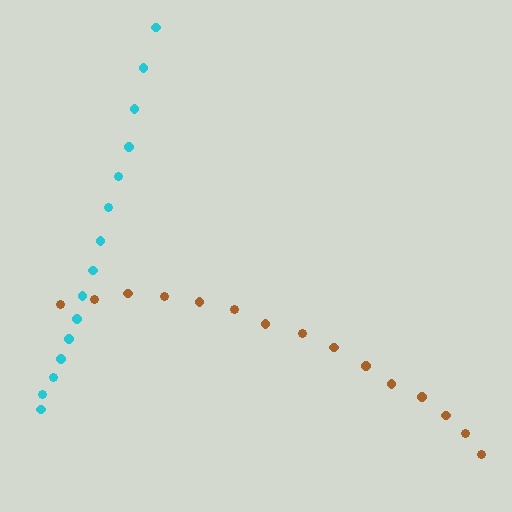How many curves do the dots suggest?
There are 2 distinct paths.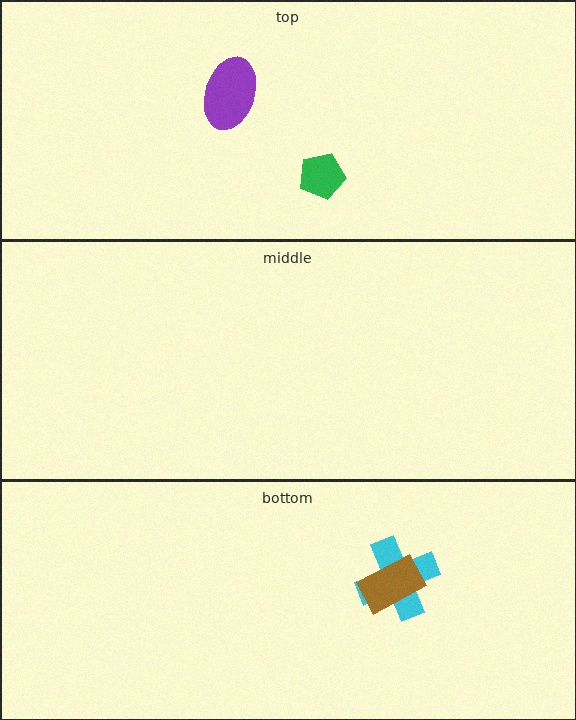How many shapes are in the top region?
2.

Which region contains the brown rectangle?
The bottom region.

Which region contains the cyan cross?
The bottom region.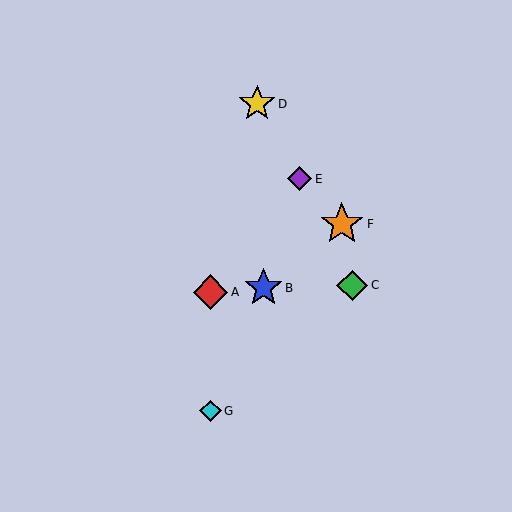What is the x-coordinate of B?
Object B is at x≈263.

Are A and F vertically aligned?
No, A is at x≈210 and F is at x≈342.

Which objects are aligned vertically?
Objects A, G are aligned vertically.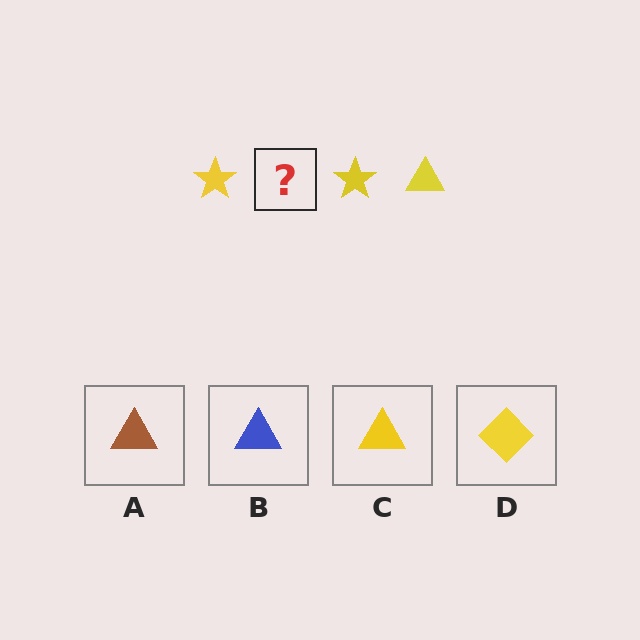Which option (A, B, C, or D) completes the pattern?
C.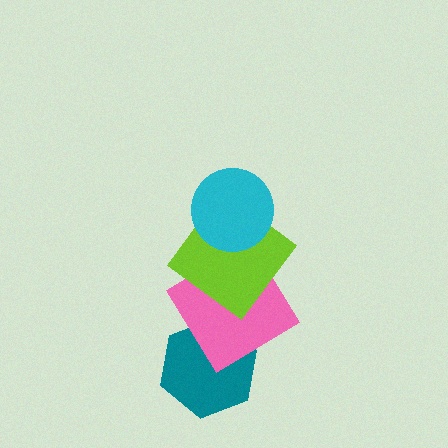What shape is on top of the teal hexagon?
The pink diamond is on top of the teal hexagon.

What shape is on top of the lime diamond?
The cyan circle is on top of the lime diamond.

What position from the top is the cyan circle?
The cyan circle is 1st from the top.